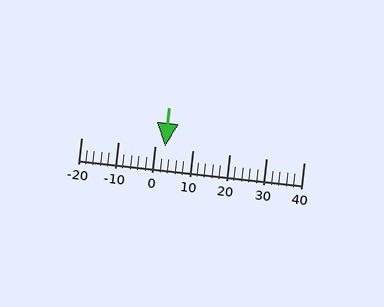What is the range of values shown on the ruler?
The ruler shows values from -20 to 40.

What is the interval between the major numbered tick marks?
The major tick marks are spaced 10 units apart.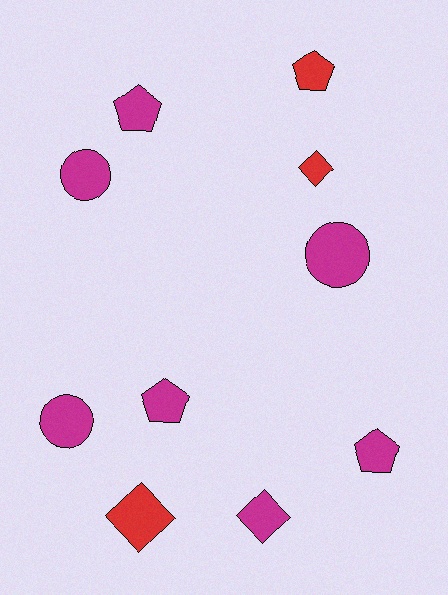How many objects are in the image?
There are 10 objects.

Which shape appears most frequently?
Pentagon, with 4 objects.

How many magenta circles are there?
There are 3 magenta circles.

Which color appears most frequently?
Magenta, with 7 objects.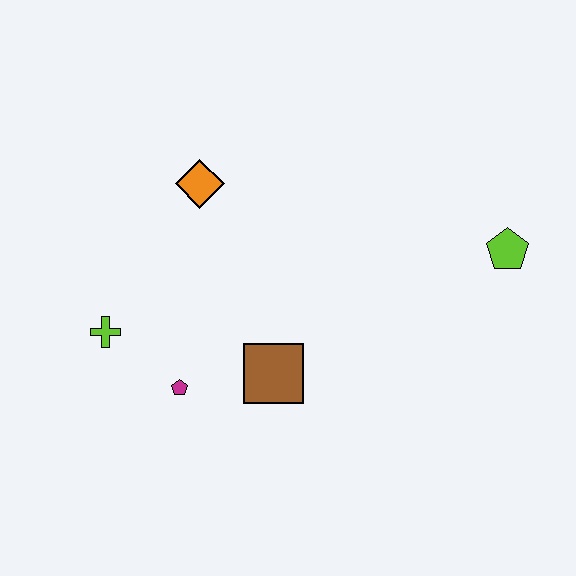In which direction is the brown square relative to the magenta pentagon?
The brown square is to the right of the magenta pentagon.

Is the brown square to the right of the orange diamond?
Yes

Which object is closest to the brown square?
The magenta pentagon is closest to the brown square.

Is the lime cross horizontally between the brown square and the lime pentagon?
No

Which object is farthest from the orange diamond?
The lime pentagon is farthest from the orange diamond.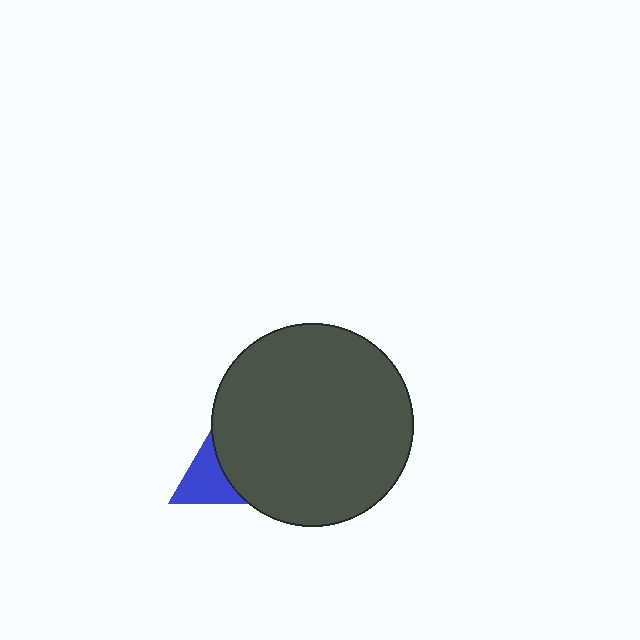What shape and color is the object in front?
The object in front is a dark gray circle.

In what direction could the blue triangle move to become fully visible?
The blue triangle could move left. That would shift it out from behind the dark gray circle entirely.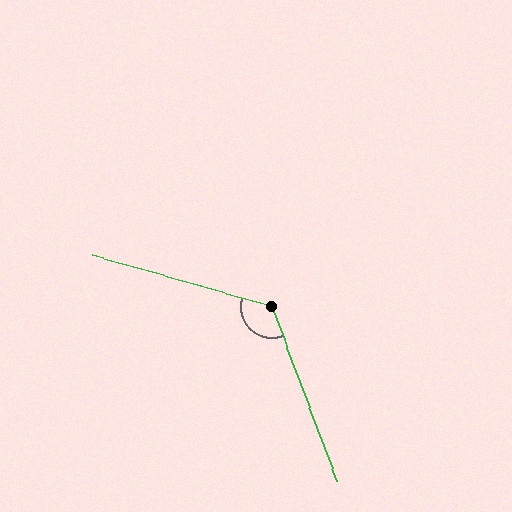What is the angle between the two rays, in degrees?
Approximately 126 degrees.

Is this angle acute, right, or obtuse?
It is obtuse.